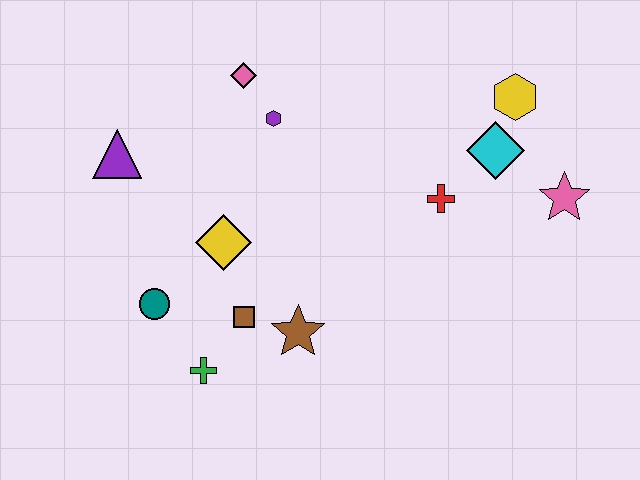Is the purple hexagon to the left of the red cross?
Yes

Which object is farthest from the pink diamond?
The pink star is farthest from the pink diamond.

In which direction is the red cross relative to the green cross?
The red cross is to the right of the green cross.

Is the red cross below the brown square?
No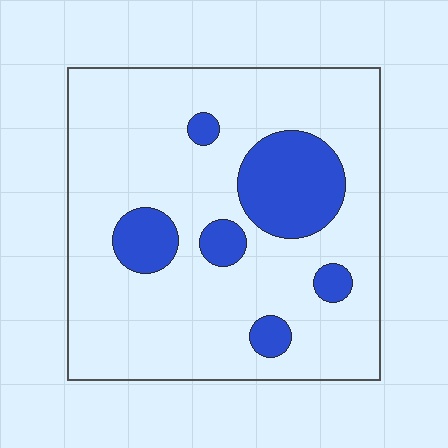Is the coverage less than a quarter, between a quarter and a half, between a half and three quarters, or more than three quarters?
Less than a quarter.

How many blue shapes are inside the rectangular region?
6.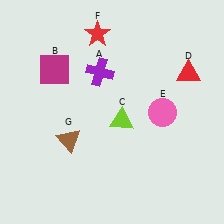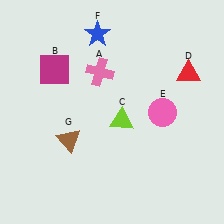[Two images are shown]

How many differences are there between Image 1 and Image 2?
There are 2 differences between the two images.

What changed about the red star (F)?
In Image 1, F is red. In Image 2, it changed to blue.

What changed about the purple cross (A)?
In Image 1, A is purple. In Image 2, it changed to pink.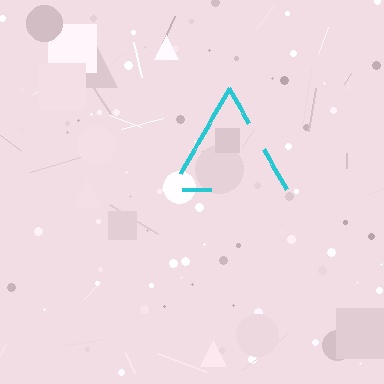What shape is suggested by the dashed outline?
The dashed outline suggests a triangle.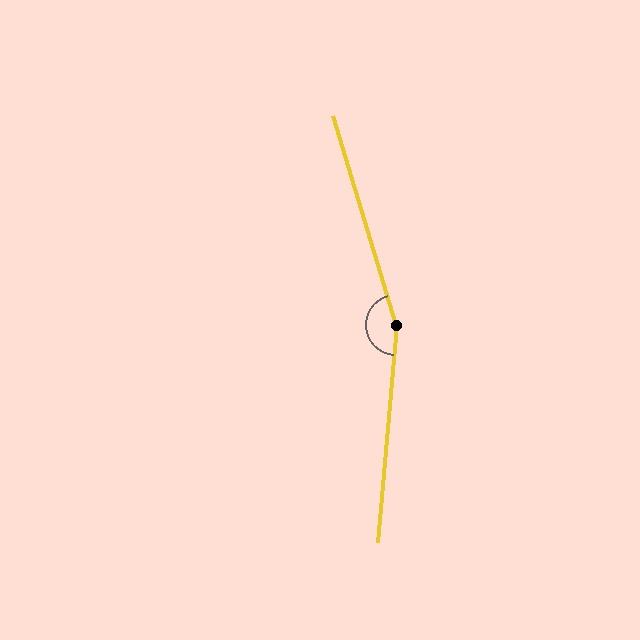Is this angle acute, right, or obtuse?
It is obtuse.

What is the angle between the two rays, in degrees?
Approximately 158 degrees.